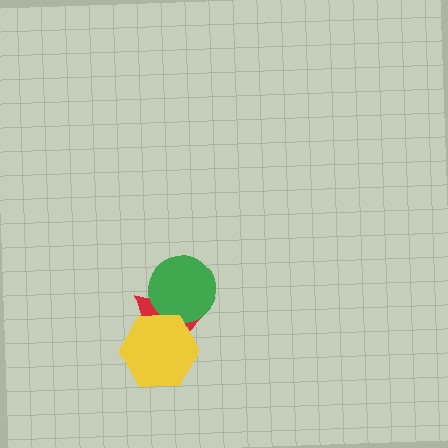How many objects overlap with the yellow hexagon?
2 objects overlap with the yellow hexagon.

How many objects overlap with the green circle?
2 objects overlap with the green circle.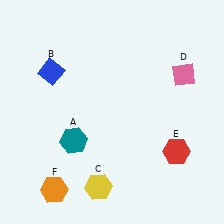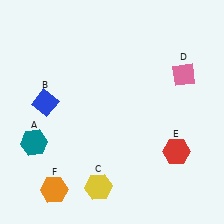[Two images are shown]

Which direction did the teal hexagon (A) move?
The teal hexagon (A) moved left.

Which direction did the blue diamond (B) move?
The blue diamond (B) moved down.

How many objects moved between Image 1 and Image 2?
2 objects moved between the two images.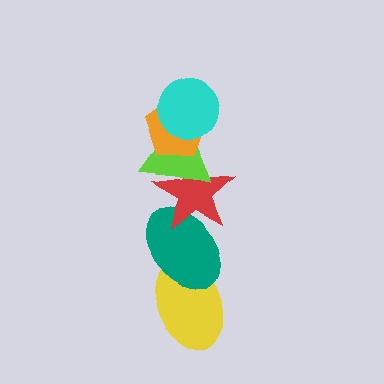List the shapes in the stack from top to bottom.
From top to bottom: the cyan circle, the orange pentagon, the lime triangle, the red star, the teal ellipse, the yellow ellipse.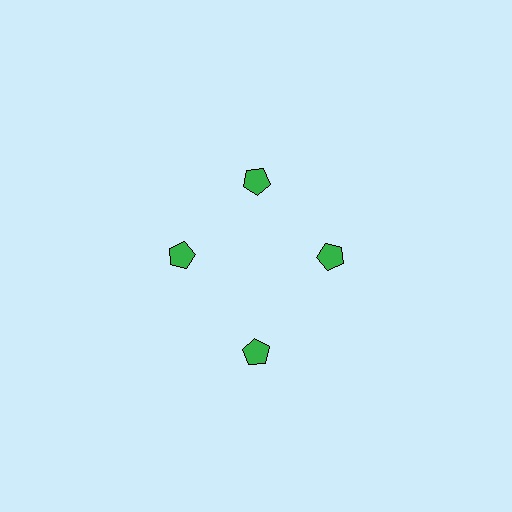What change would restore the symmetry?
The symmetry would be restored by moving it inward, back onto the ring so that all 4 pentagons sit at equal angles and equal distance from the center.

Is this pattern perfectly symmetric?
No. The 4 green pentagons are arranged in a ring, but one element near the 6 o'clock position is pushed outward from the center, breaking the 4-fold rotational symmetry.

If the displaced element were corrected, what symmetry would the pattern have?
It would have 4-fold rotational symmetry — the pattern would map onto itself every 90 degrees.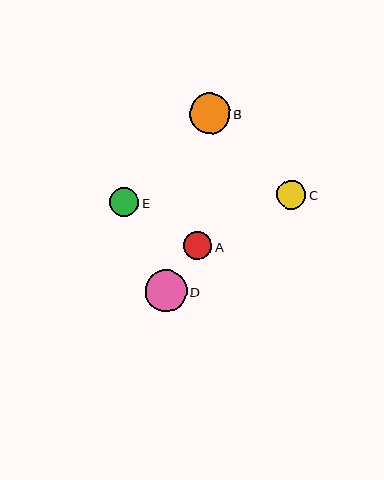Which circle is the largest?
Circle D is the largest with a size of approximately 42 pixels.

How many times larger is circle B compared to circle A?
Circle B is approximately 1.4 times the size of circle A.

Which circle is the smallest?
Circle A is the smallest with a size of approximately 28 pixels.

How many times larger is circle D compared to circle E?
Circle D is approximately 1.4 times the size of circle E.